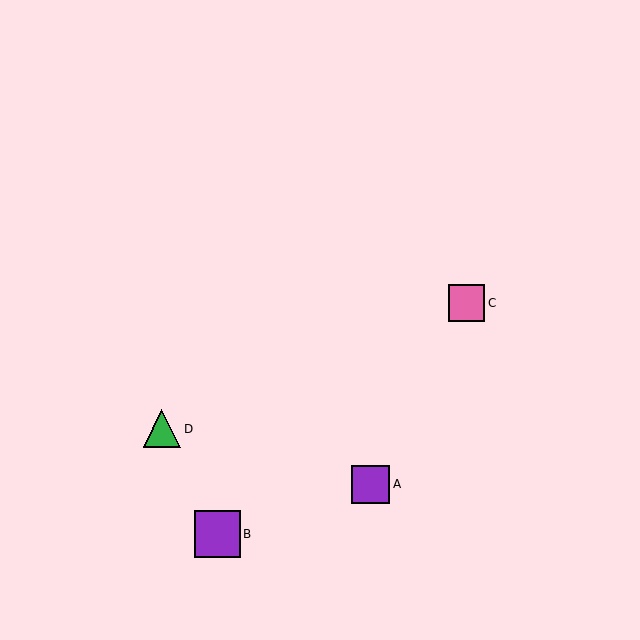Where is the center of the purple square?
The center of the purple square is at (370, 484).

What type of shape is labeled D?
Shape D is a green triangle.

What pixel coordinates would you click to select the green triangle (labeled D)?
Click at (162, 429) to select the green triangle D.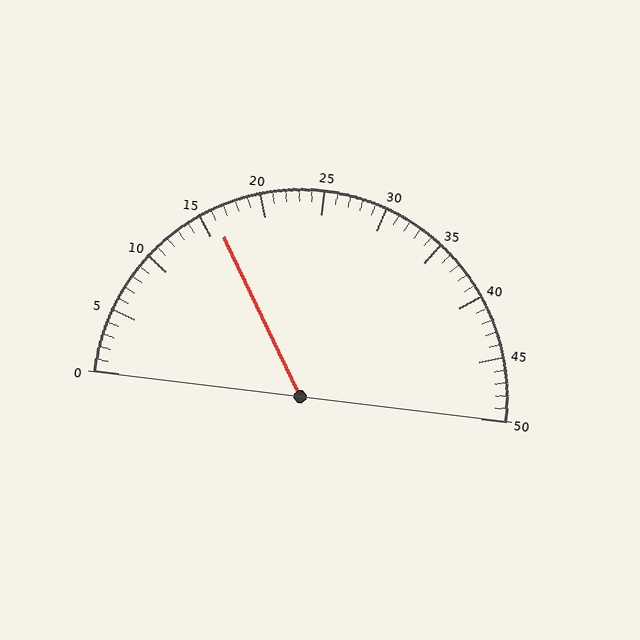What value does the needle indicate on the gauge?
The needle indicates approximately 16.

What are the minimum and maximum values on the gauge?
The gauge ranges from 0 to 50.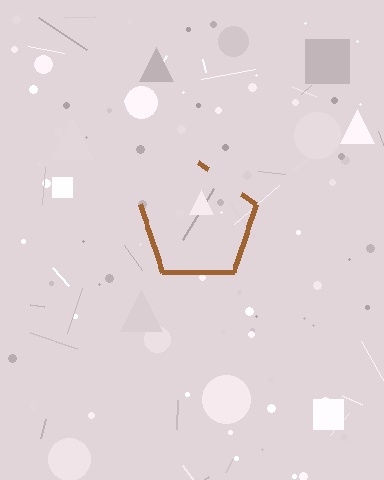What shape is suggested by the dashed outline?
The dashed outline suggests a pentagon.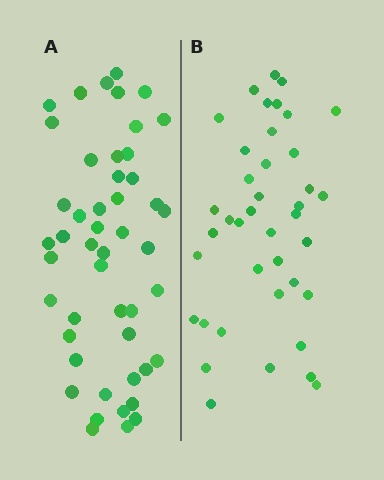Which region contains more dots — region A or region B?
Region A (the left region) has more dots.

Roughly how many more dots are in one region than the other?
Region A has roughly 8 or so more dots than region B.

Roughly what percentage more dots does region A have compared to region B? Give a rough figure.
About 20% more.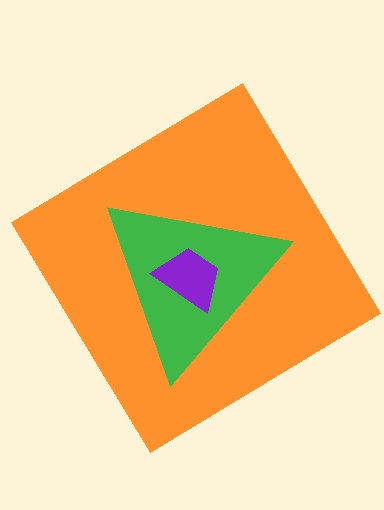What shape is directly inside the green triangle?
The purple trapezoid.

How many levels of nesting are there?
3.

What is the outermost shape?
The orange diamond.